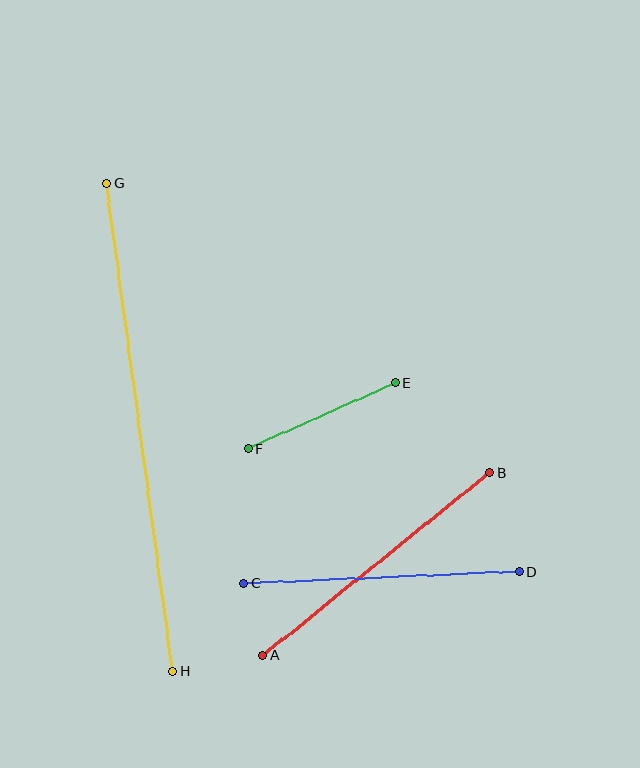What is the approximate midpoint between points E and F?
The midpoint is at approximately (322, 416) pixels.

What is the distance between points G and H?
The distance is approximately 493 pixels.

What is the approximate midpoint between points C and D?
The midpoint is at approximately (382, 577) pixels.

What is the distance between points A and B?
The distance is approximately 291 pixels.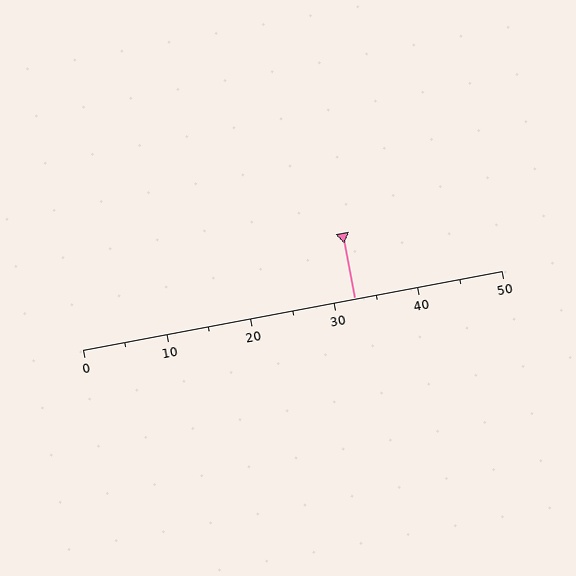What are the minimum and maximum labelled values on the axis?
The axis runs from 0 to 50.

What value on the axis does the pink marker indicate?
The marker indicates approximately 32.5.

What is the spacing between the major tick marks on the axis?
The major ticks are spaced 10 apart.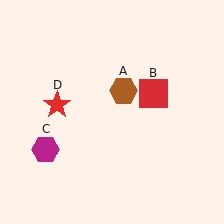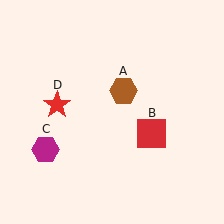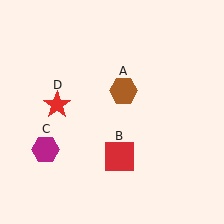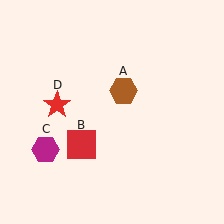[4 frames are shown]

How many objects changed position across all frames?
1 object changed position: red square (object B).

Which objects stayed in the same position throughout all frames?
Brown hexagon (object A) and magenta hexagon (object C) and red star (object D) remained stationary.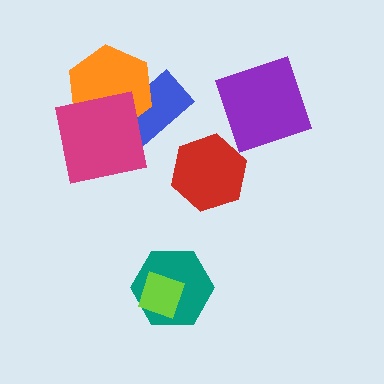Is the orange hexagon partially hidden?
Yes, it is partially covered by another shape.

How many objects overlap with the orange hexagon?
2 objects overlap with the orange hexagon.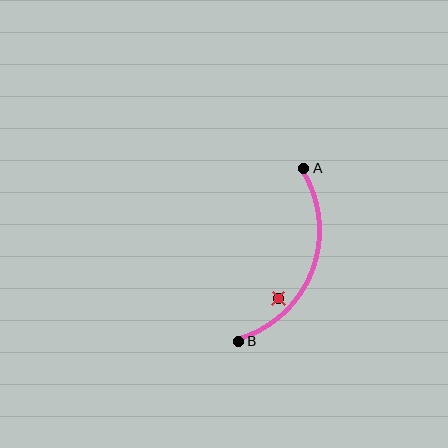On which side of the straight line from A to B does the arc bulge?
The arc bulges to the right of the straight line connecting A and B.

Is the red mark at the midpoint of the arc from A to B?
No — the red mark does not lie on the arc at all. It sits slightly inside the curve.